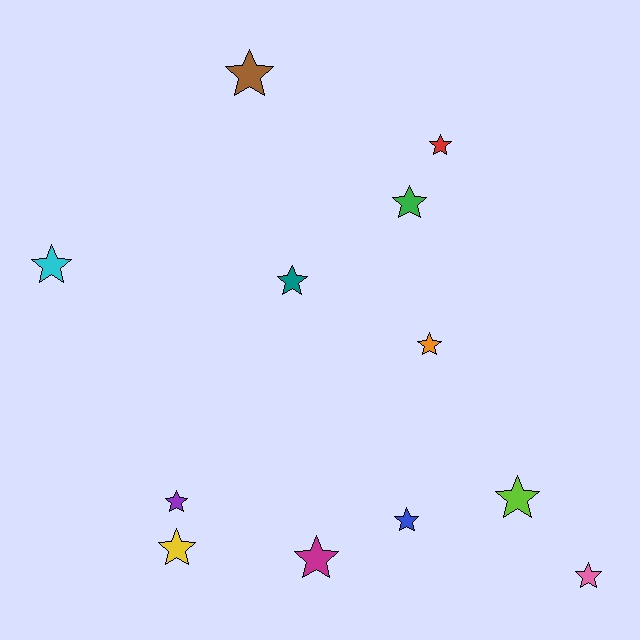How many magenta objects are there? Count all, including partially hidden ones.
There is 1 magenta object.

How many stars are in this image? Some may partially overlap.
There are 12 stars.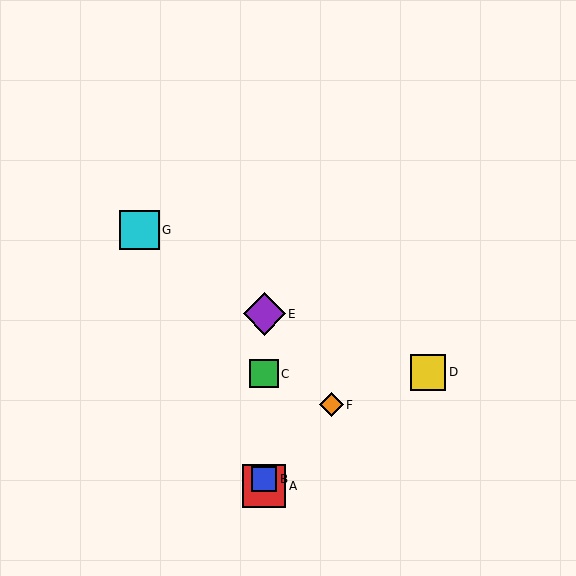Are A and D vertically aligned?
No, A is at x≈264 and D is at x≈428.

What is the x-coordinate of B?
Object B is at x≈264.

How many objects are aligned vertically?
4 objects (A, B, C, E) are aligned vertically.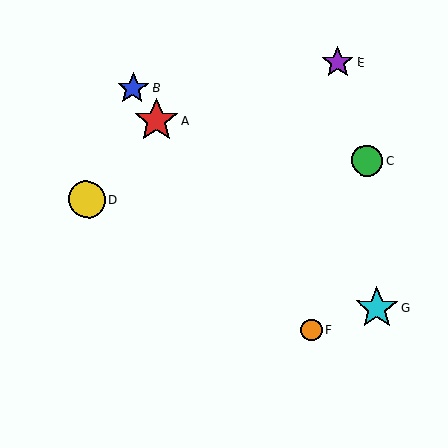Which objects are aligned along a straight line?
Objects A, B, F are aligned along a straight line.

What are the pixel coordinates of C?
Object C is at (367, 161).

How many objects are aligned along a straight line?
3 objects (A, B, F) are aligned along a straight line.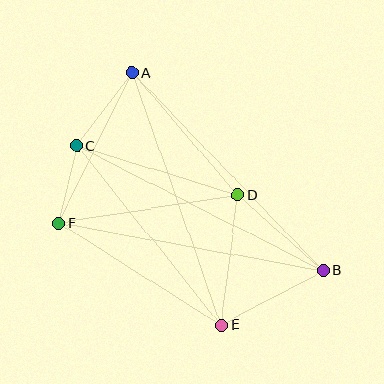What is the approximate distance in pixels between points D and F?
The distance between D and F is approximately 181 pixels.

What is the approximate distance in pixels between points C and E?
The distance between C and E is approximately 230 pixels.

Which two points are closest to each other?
Points C and F are closest to each other.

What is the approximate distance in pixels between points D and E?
The distance between D and E is approximately 131 pixels.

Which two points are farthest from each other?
Points B and C are farthest from each other.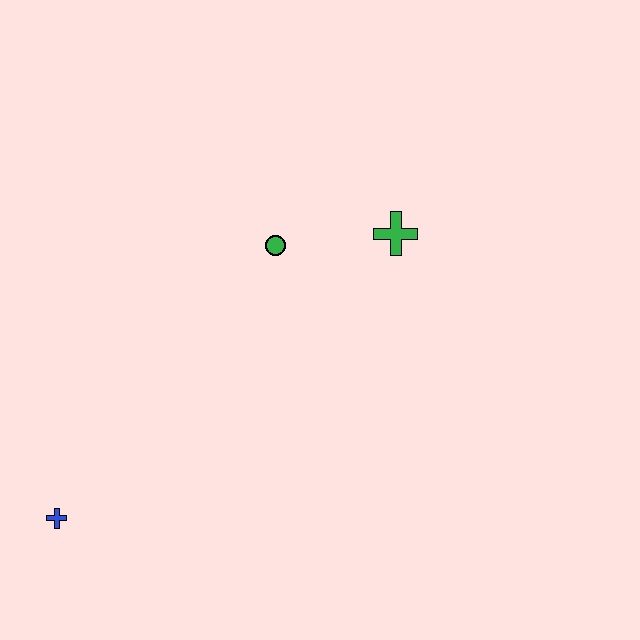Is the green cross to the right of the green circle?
Yes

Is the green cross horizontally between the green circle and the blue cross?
No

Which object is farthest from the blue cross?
The green cross is farthest from the blue cross.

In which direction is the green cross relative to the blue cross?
The green cross is to the right of the blue cross.